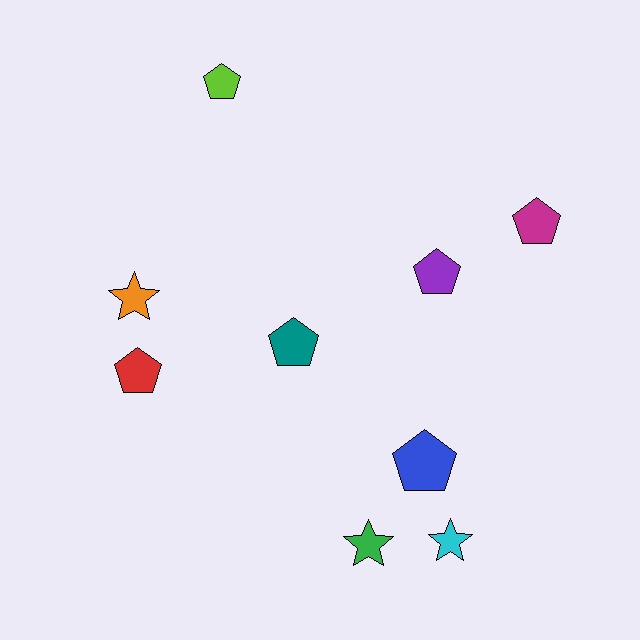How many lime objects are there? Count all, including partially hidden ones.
There is 1 lime object.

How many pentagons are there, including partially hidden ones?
There are 6 pentagons.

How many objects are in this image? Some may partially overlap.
There are 9 objects.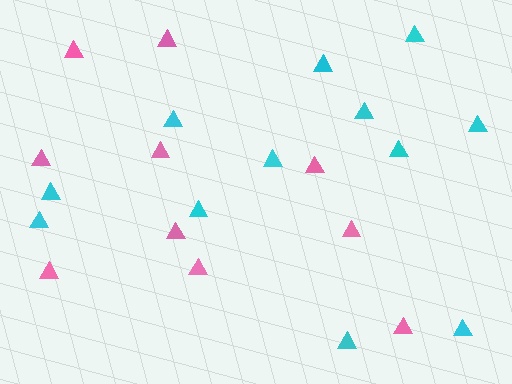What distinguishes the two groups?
There are 2 groups: one group of pink triangles (10) and one group of cyan triangles (12).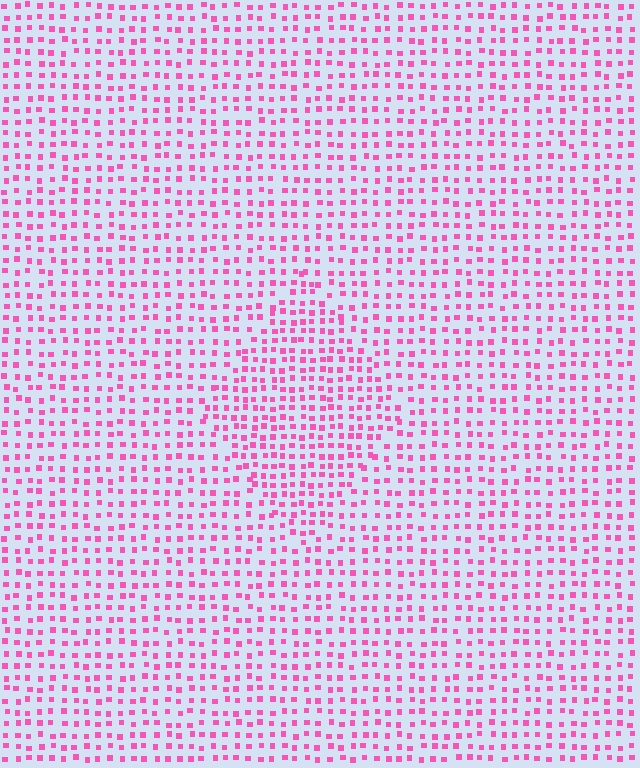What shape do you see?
I see a diamond.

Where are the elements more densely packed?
The elements are more densely packed inside the diamond boundary.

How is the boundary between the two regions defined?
The boundary is defined by a change in element density (approximately 1.5x ratio). All elements are the same color, size, and shape.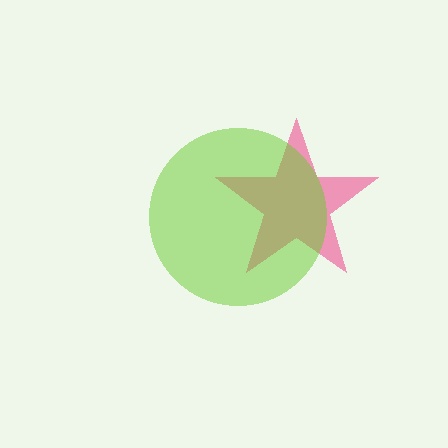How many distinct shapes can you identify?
There are 2 distinct shapes: a pink star, a lime circle.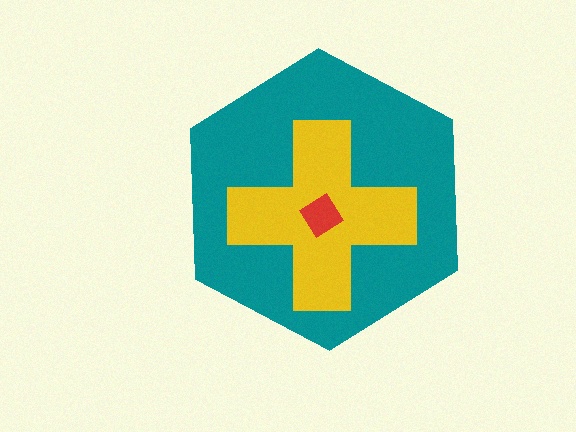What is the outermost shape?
The teal hexagon.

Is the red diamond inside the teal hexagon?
Yes.